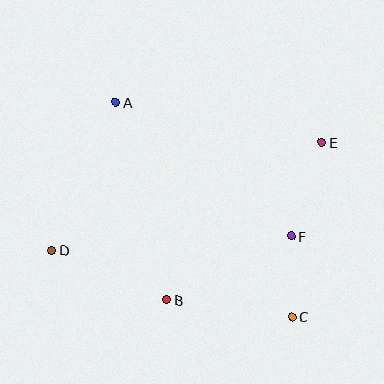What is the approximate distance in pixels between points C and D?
The distance between C and D is approximately 249 pixels.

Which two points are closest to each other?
Points C and F are closest to each other.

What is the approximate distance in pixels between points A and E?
The distance between A and E is approximately 210 pixels.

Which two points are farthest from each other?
Points D and E are farthest from each other.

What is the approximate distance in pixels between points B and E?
The distance between B and E is approximately 221 pixels.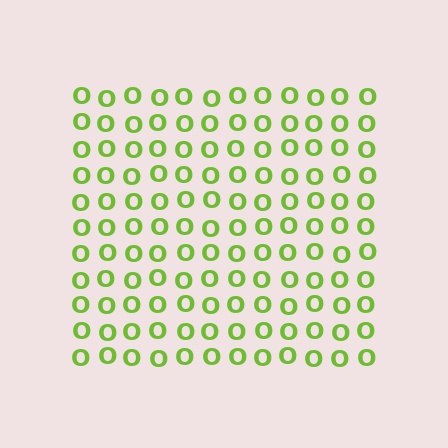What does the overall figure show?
The overall figure shows a square.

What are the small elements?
The small elements are letter O's.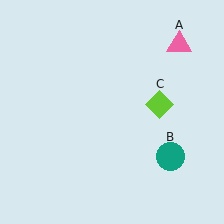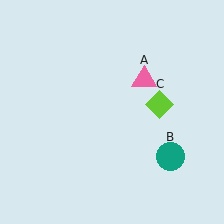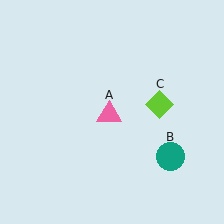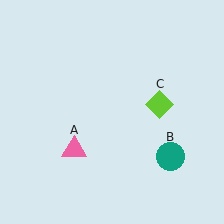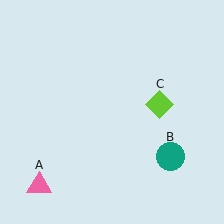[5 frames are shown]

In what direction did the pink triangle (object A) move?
The pink triangle (object A) moved down and to the left.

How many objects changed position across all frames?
1 object changed position: pink triangle (object A).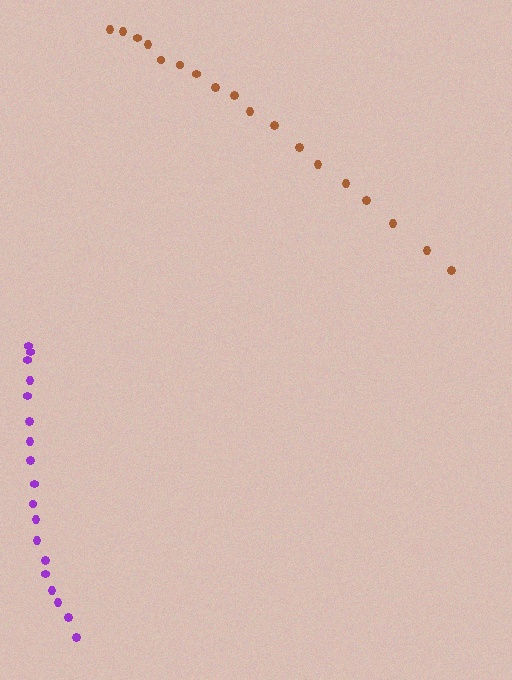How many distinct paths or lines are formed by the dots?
There are 2 distinct paths.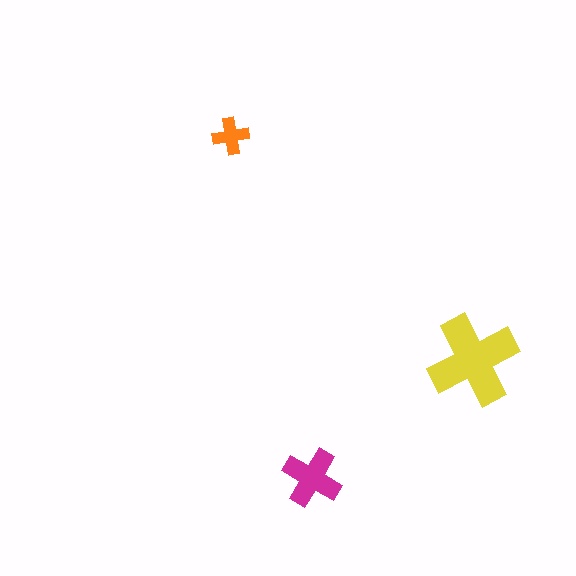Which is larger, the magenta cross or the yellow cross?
The yellow one.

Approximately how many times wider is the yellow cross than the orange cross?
About 2.5 times wider.